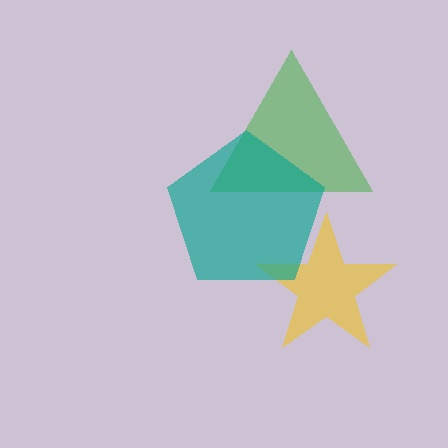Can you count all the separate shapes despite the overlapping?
Yes, there are 3 separate shapes.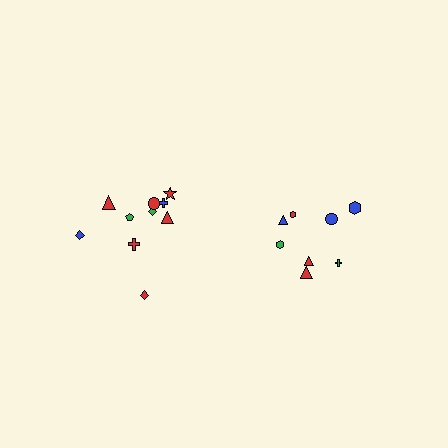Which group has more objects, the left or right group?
The left group.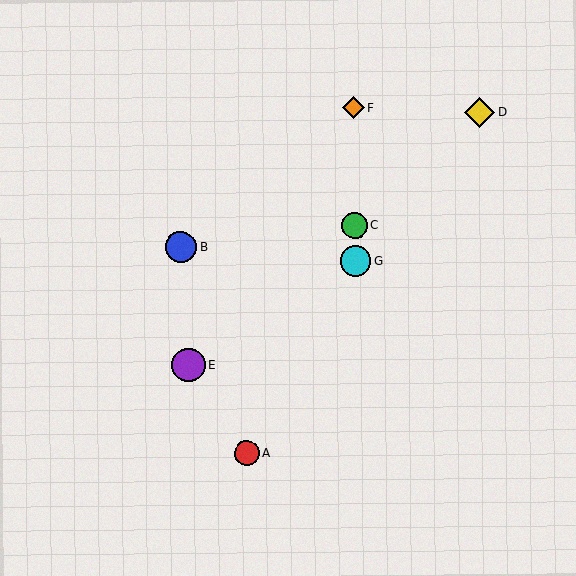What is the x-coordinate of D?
Object D is at x≈480.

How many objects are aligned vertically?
3 objects (C, F, G) are aligned vertically.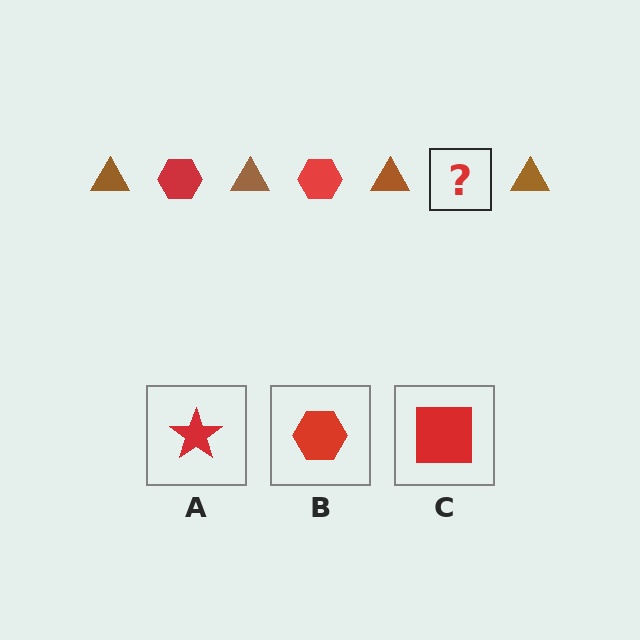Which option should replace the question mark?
Option B.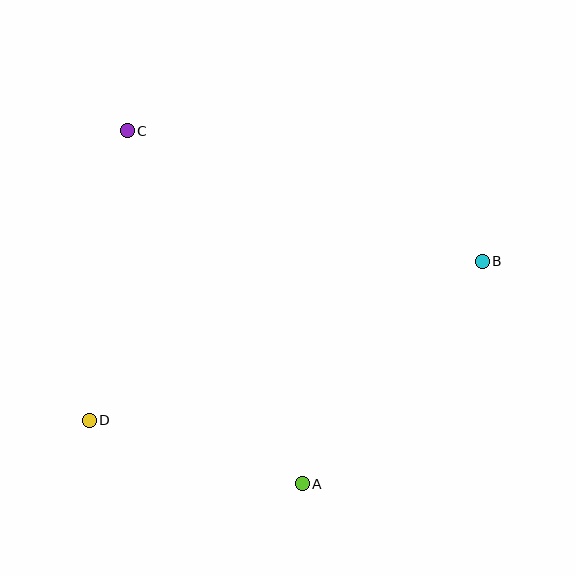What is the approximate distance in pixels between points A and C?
The distance between A and C is approximately 394 pixels.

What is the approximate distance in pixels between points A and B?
The distance between A and B is approximately 286 pixels.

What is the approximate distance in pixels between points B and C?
The distance between B and C is approximately 378 pixels.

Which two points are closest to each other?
Points A and D are closest to each other.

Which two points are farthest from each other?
Points B and D are farthest from each other.